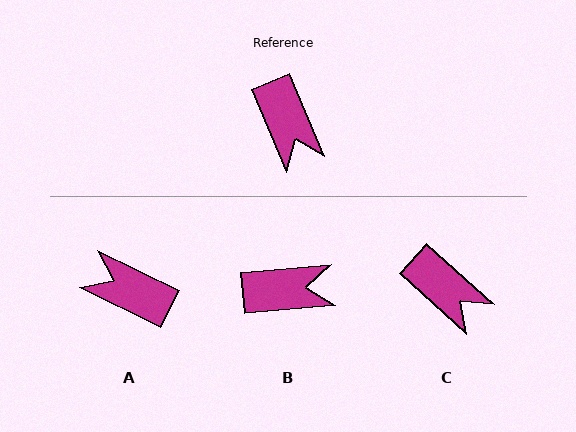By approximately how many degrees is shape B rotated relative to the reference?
Approximately 73 degrees counter-clockwise.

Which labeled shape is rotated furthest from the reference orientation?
A, about 139 degrees away.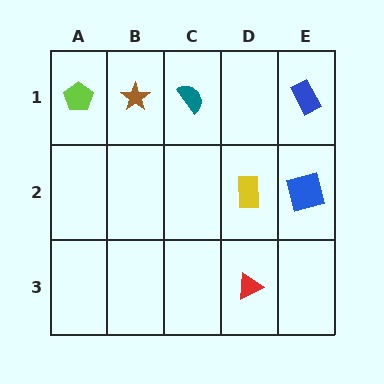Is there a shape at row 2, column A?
No, that cell is empty.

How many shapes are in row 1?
4 shapes.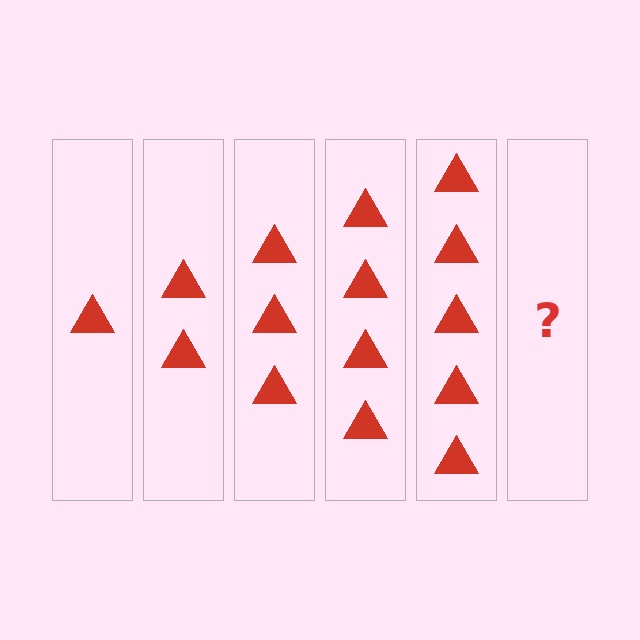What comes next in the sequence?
The next element should be 6 triangles.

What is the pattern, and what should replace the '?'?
The pattern is that each step adds one more triangle. The '?' should be 6 triangles.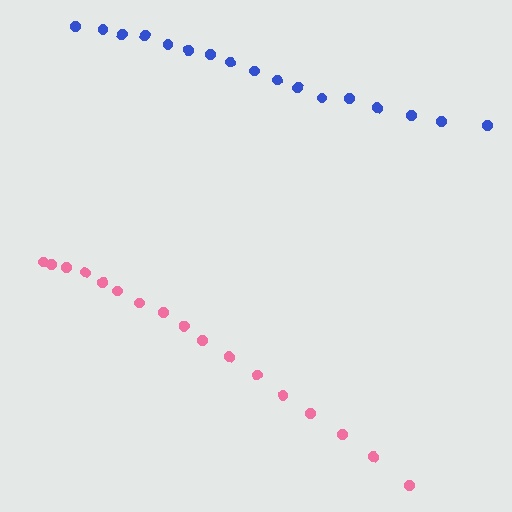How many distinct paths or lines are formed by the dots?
There are 2 distinct paths.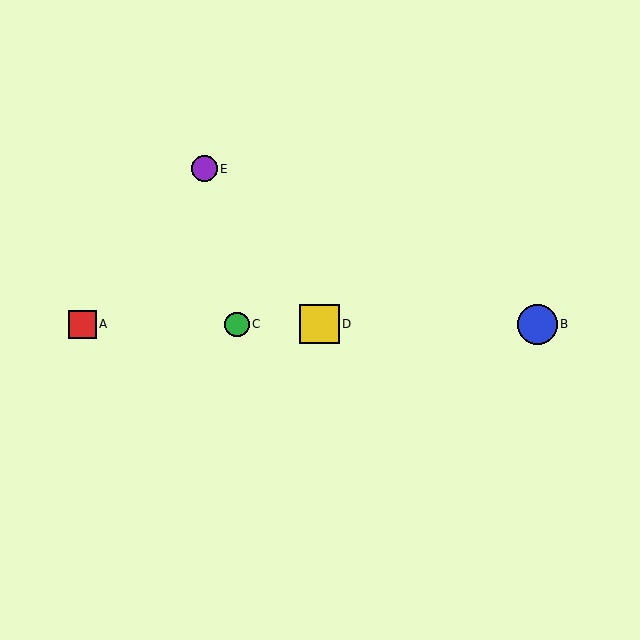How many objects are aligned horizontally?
4 objects (A, B, C, D) are aligned horizontally.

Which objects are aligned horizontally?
Objects A, B, C, D are aligned horizontally.